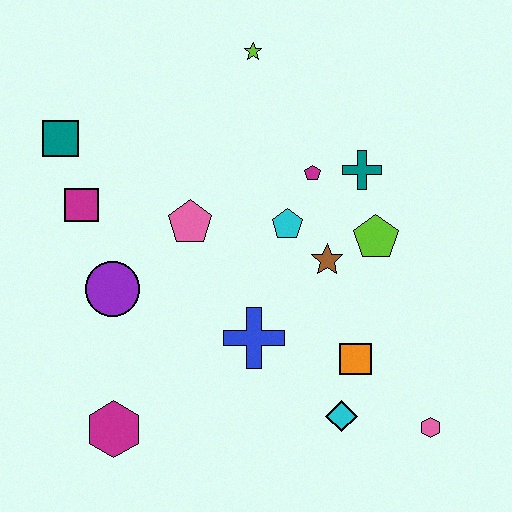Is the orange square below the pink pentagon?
Yes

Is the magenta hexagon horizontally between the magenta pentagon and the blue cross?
No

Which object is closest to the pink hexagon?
The cyan diamond is closest to the pink hexagon.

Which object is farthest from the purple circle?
The pink hexagon is farthest from the purple circle.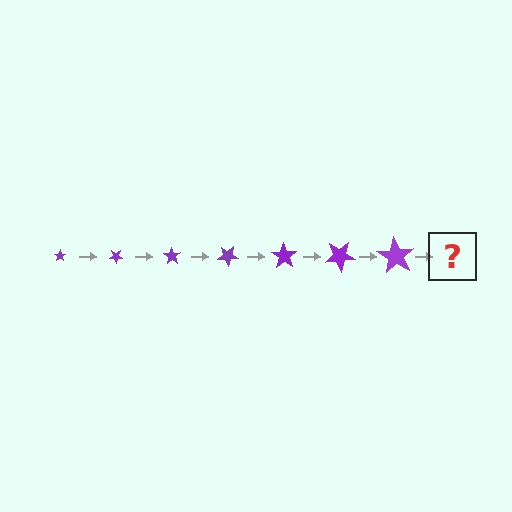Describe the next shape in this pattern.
It should be a star, larger than the previous one and rotated 245 degrees from the start.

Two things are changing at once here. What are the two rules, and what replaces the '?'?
The two rules are that the star grows larger each step and it rotates 35 degrees each step. The '?' should be a star, larger than the previous one and rotated 245 degrees from the start.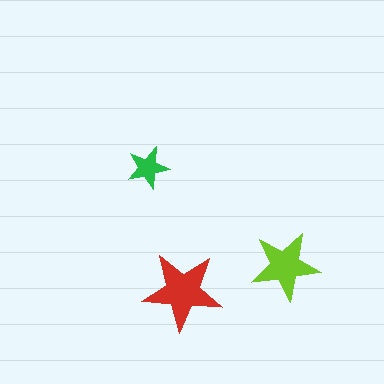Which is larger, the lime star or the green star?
The lime one.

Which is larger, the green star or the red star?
The red one.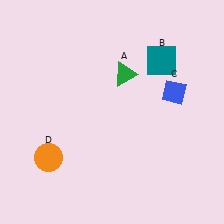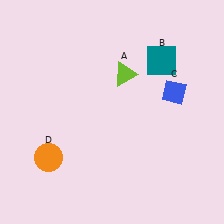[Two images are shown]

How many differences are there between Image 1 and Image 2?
There is 1 difference between the two images.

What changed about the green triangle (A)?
In Image 1, A is green. In Image 2, it changed to lime.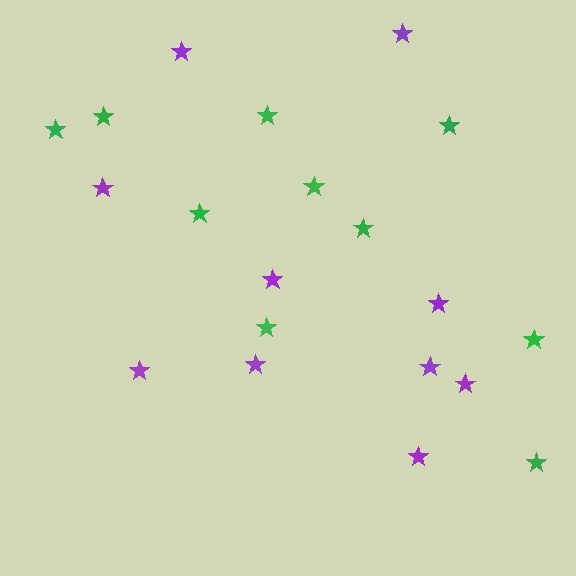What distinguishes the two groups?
There are 2 groups: one group of purple stars (10) and one group of green stars (10).